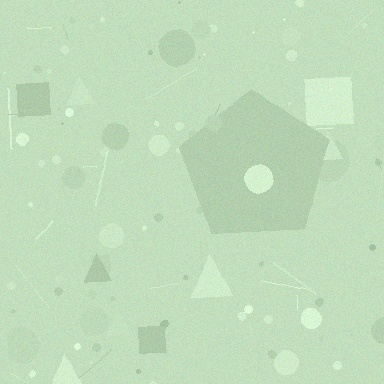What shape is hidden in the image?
A pentagon is hidden in the image.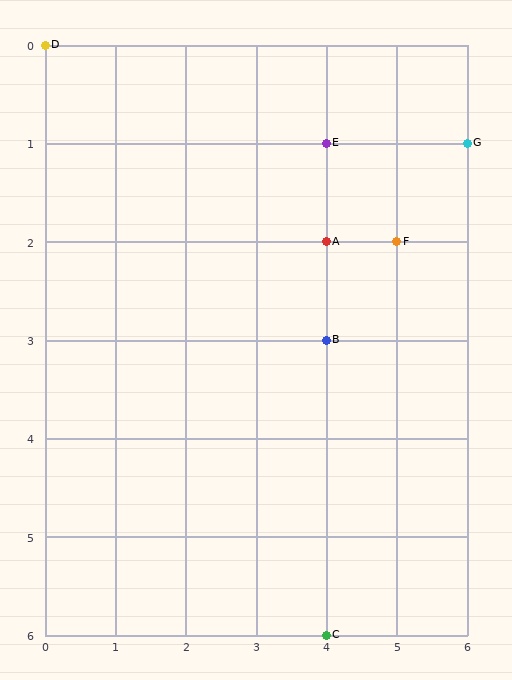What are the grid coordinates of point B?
Point B is at grid coordinates (4, 3).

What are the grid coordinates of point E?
Point E is at grid coordinates (4, 1).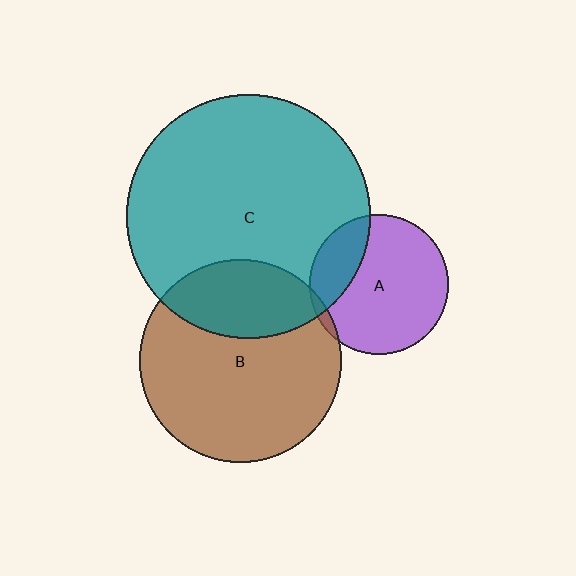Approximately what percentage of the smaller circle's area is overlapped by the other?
Approximately 5%.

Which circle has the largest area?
Circle C (teal).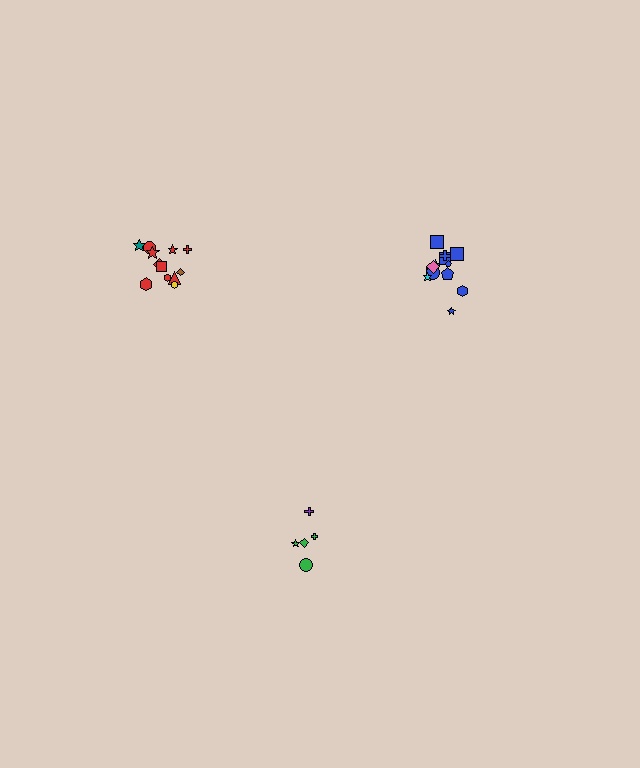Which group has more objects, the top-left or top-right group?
The top-right group.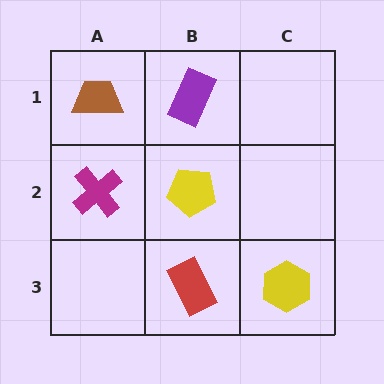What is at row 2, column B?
A yellow pentagon.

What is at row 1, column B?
A purple rectangle.